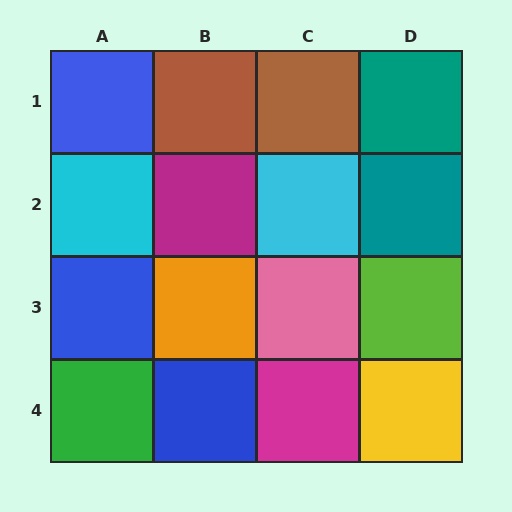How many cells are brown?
2 cells are brown.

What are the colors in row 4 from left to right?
Green, blue, magenta, yellow.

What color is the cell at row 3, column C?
Pink.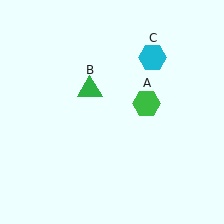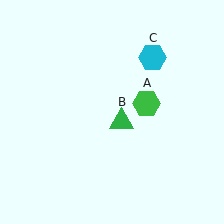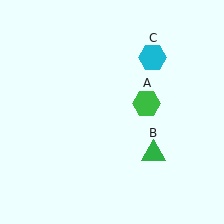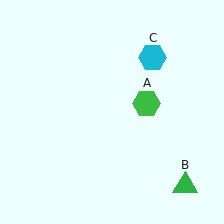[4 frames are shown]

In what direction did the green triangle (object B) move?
The green triangle (object B) moved down and to the right.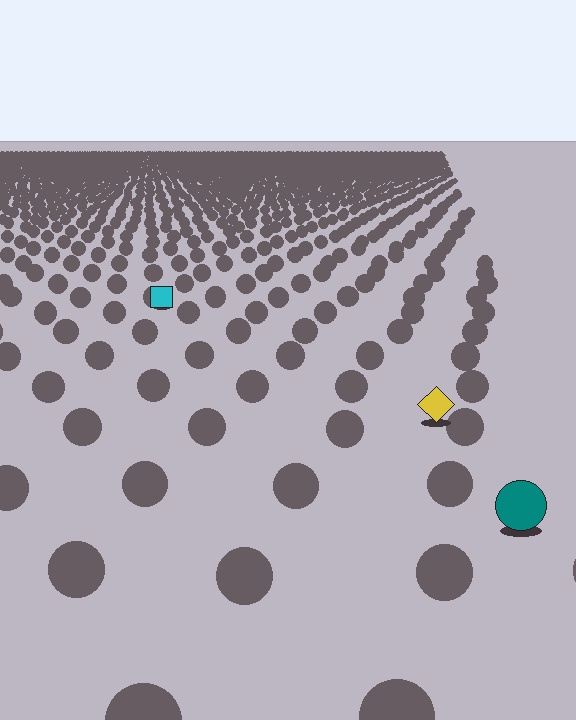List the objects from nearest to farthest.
From nearest to farthest: the teal circle, the yellow diamond, the cyan square.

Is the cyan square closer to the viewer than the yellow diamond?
No. The yellow diamond is closer — you can tell from the texture gradient: the ground texture is coarser near it.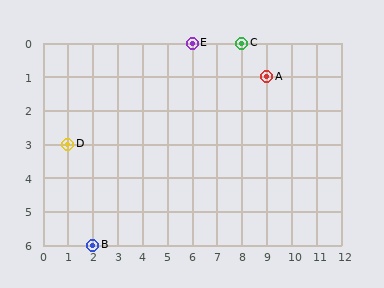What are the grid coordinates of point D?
Point D is at grid coordinates (1, 3).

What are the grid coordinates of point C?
Point C is at grid coordinates (8, 0).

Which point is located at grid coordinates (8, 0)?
Point C is at (8, 0).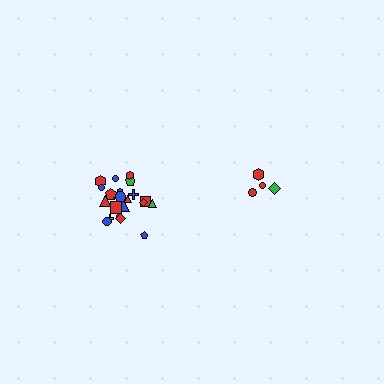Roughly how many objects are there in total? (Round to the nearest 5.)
Roughly 25 objects in total.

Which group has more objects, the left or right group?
The left group.